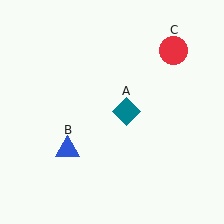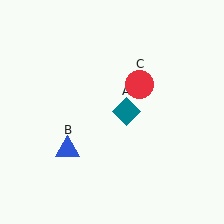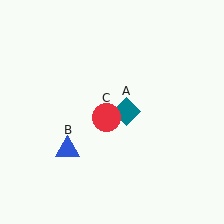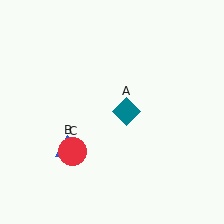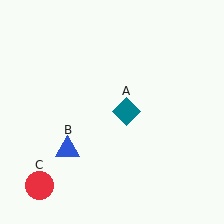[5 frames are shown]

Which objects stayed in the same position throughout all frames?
Teal diamond (object A) and blue triangle (object B) remained stationary.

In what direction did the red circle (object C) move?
The red circle (object C) moved down and to the left.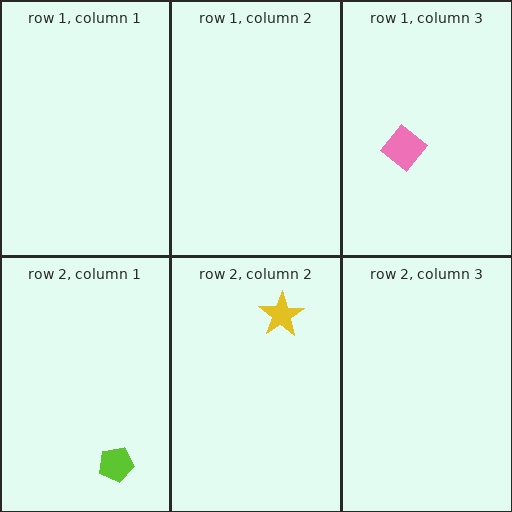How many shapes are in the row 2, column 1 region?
1.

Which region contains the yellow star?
The row 2, column 2 region.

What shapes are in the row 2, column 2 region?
The yellow star.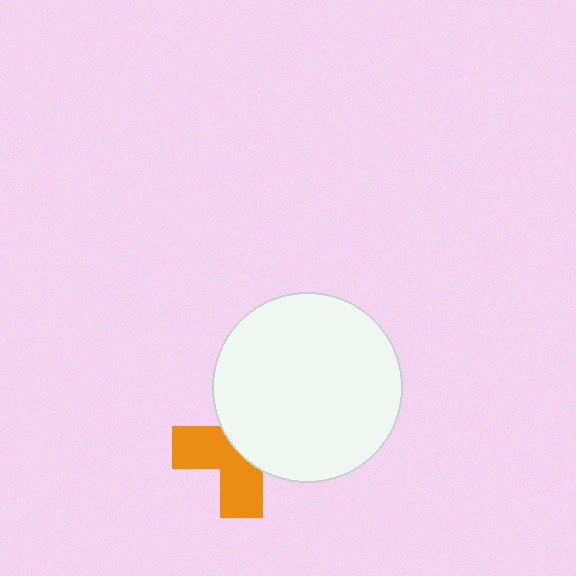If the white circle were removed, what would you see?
You would see the complete orange cross.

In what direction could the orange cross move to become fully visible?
The orange cross could move toward the lower-left. That would shift it out from behind the white circle entirely.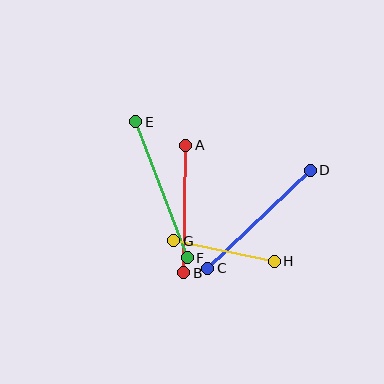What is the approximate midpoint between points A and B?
The midpoint is at approximately (185, 209) pixels.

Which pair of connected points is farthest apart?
Points E and F are farthest apart.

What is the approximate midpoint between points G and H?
The midpoint is at approximately (224, 251) pixels.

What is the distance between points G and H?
The distance is approximately 102 pixels.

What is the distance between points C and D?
The distance is approximately 142 pixels.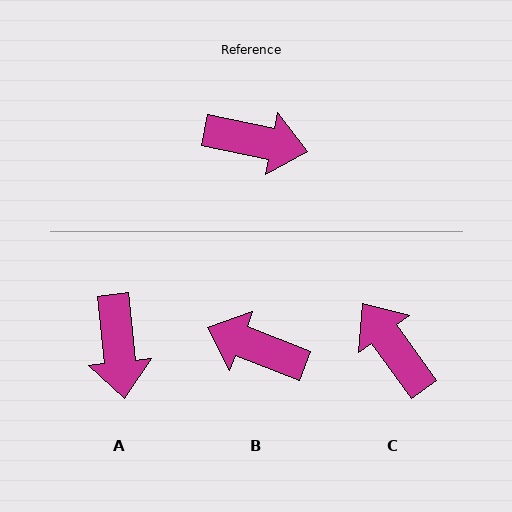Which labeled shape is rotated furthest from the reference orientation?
B, about 170 degrees away.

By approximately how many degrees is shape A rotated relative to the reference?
Approximately 72 degrees clockwise.